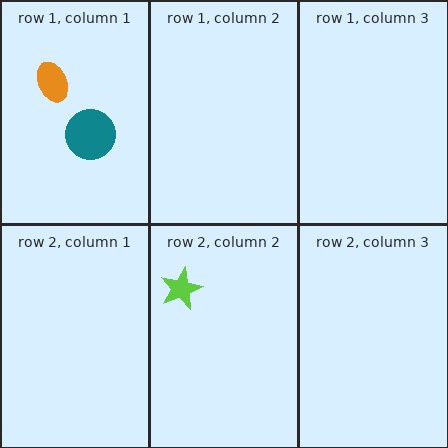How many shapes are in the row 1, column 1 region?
2.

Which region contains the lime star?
The row 2, column 2 region.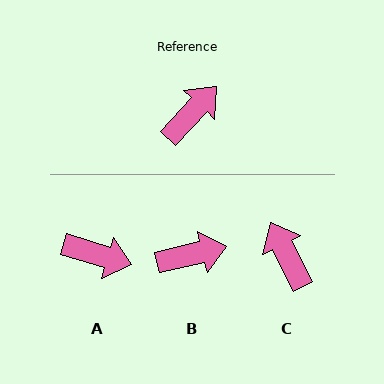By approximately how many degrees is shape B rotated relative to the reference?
Approximately 34 degrees clockwise.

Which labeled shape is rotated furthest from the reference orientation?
C, about 69 degrees away.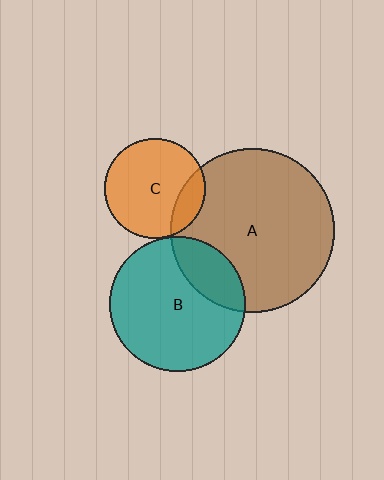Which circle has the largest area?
Circle A (brown).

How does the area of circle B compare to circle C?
Approximately 1.8 times.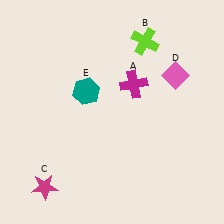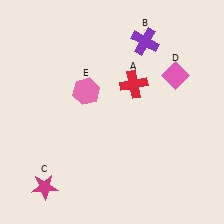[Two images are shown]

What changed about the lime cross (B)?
In Image 1, B is lime. In Image 2, it changed to purple.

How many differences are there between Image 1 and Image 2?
There are 3 differences between the two images.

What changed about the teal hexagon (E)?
In Image 1, E is teal. In Image 2, it changed to pink.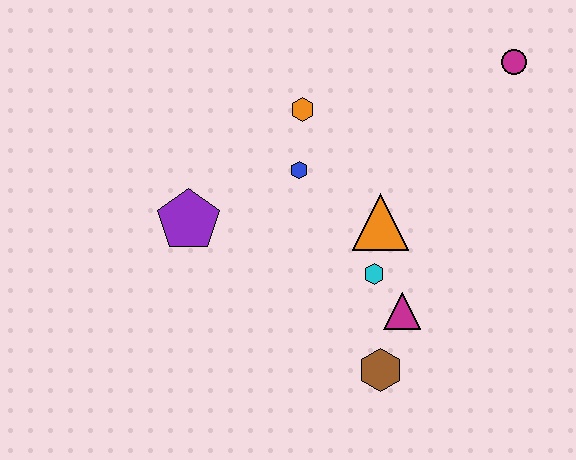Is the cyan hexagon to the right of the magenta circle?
No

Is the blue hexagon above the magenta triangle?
Yes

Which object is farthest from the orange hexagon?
The brown hexagon is farthest from the orange hexagon.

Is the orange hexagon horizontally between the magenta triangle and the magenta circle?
No